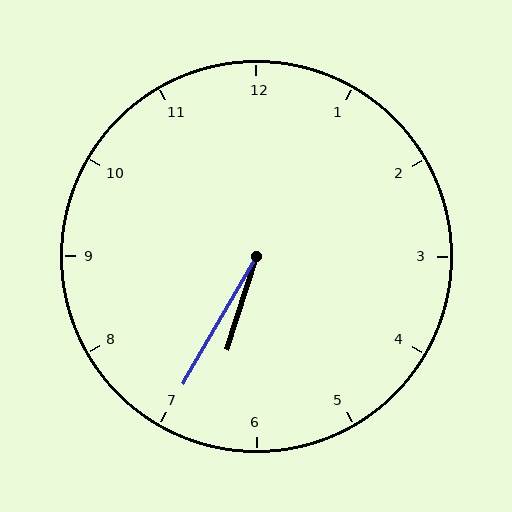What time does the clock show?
6:35.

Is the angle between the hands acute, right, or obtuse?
It is acute.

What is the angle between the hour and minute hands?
Approximately 12 degrees.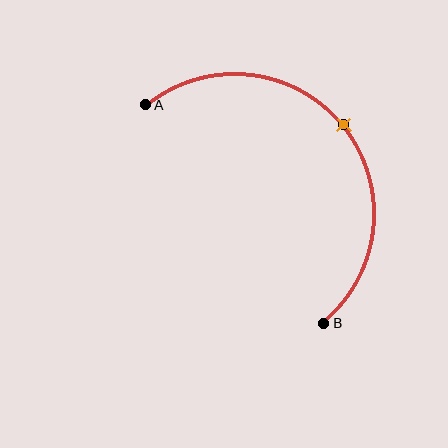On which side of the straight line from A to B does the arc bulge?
The arc bulges above and to the right of the straight line connecting A and B.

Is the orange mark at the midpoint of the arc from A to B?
Yes. The orange mark lies on the arc at equal arc-length from both A and B — it is the arc midpoint.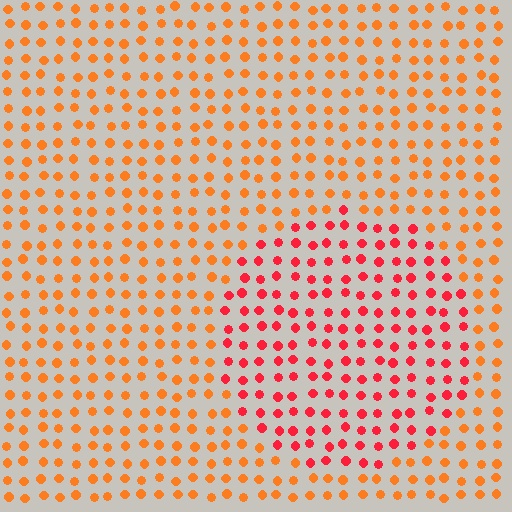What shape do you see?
I see a circle.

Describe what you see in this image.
The image is filled with small orange elements in a uniform arrangement. A circle-shaped region is visible where the elements are tinted to a slightly different hue, forming a subtle color boundary.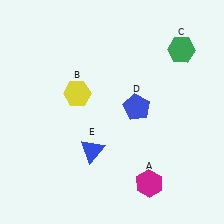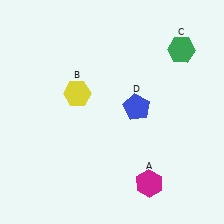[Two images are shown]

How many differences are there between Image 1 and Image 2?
There is 1 difference between the two images.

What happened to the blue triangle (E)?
The blue triangle (E) was removed in Image 2. It was in the bottom-left area of Image 1.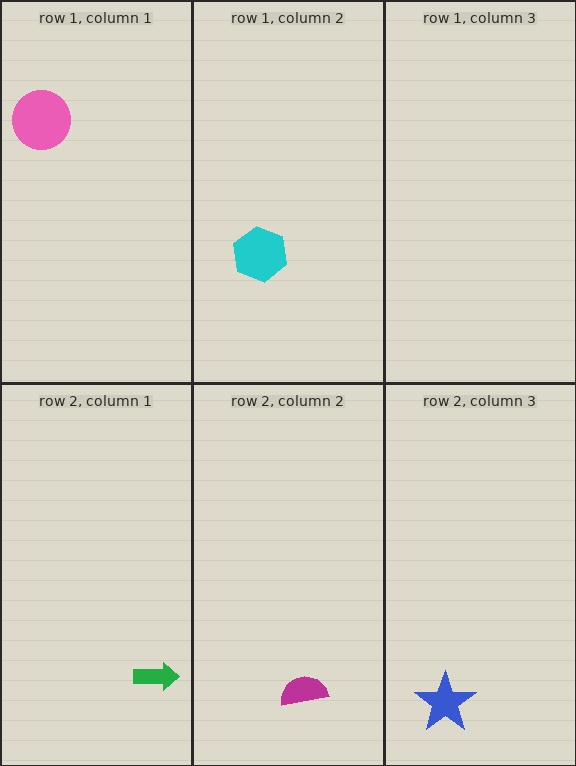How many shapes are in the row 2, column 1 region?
1.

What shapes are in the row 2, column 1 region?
The green arrow.